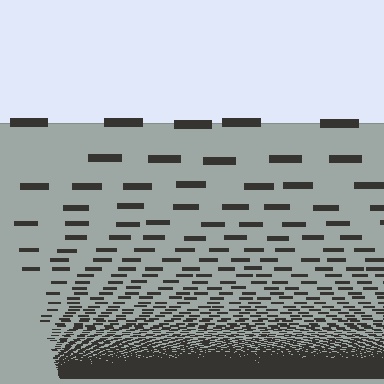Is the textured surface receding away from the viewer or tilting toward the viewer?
The surface appears to tilt toward the viewer. Texture elements get larger and sparser toward the top.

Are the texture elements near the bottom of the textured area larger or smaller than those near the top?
Smaller. The gradient is inverted — elements near the bottom are smaller and denser.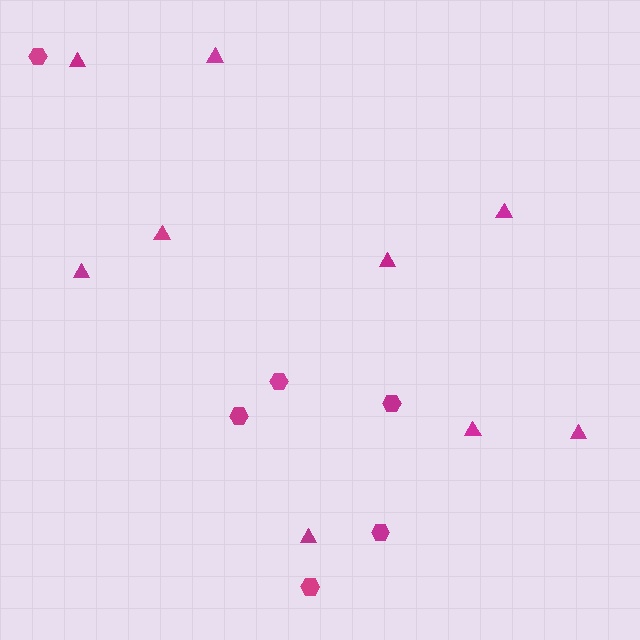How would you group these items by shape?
There are 2 groups: one group of hexagons (6) and one group of triangles (9).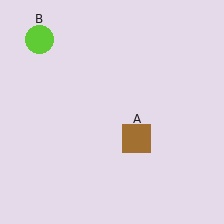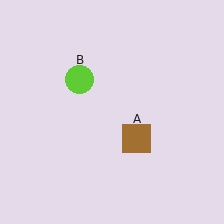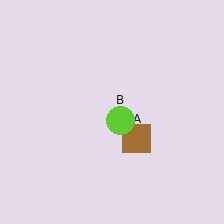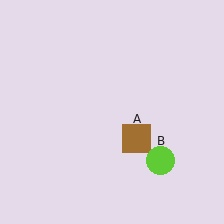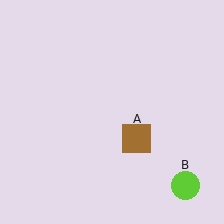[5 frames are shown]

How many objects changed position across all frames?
1 object changed position: lime circle (object B).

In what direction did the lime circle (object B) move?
The lime circle (object B) moved down and to the right.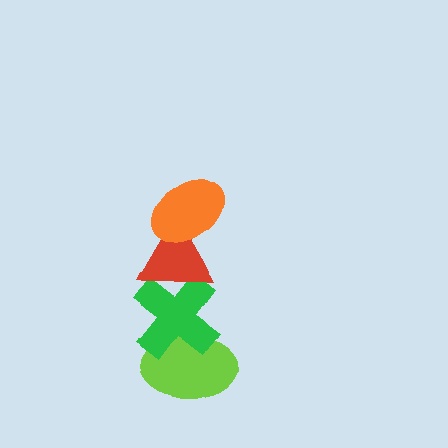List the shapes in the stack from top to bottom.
From top to bottom: the orange ellipse, the red triangle, the green cross, the lime ellipse.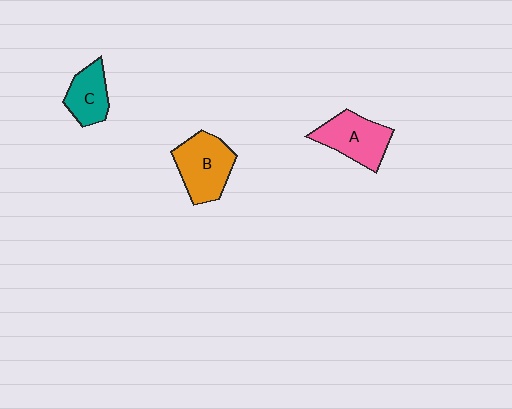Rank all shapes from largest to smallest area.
From largest to smallest: B (orange), A (pink), C (teal).